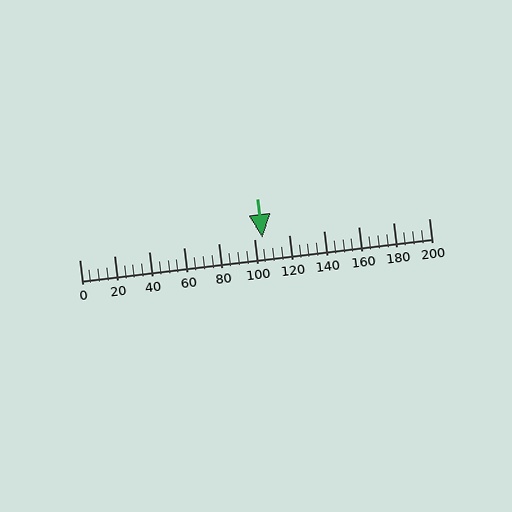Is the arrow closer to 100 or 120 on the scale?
The arrow is closer to 100.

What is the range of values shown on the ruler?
The ruler shows values from 0 to 200.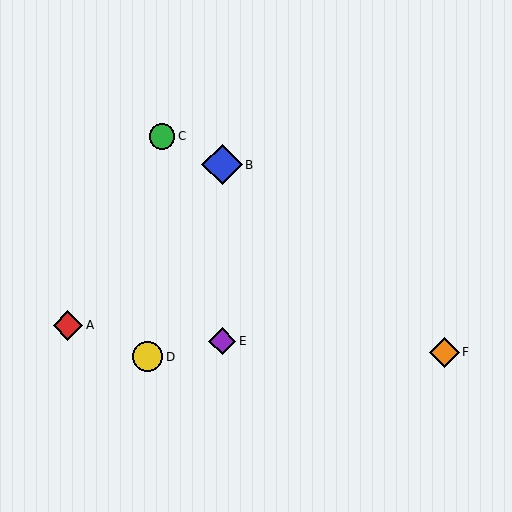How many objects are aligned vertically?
2 objects (B, E) are aligned vertically.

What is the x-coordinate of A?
Object A is at x≈68.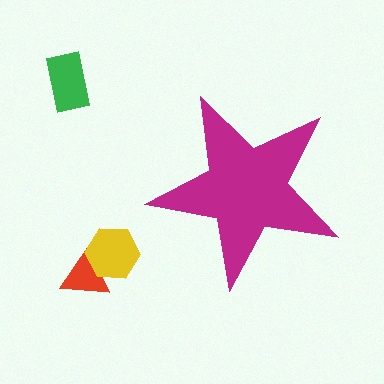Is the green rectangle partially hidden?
No, the green rectangle is fully visible.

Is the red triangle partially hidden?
No, the red triangle is fully visible.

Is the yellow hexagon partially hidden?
No, the yellow hexagon is fully visible.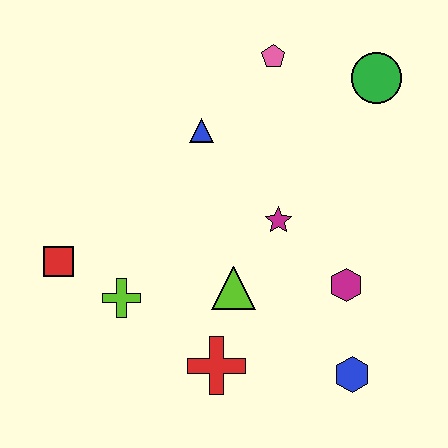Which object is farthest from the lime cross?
The green circle is farthest from the lime cross.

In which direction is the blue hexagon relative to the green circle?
The blue hexagon is below the green circle.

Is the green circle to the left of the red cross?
No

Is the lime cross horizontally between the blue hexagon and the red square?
Yes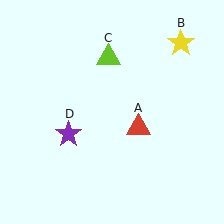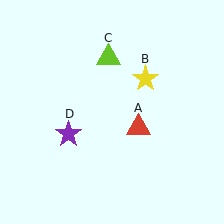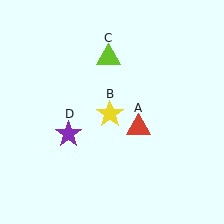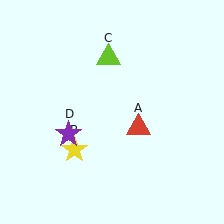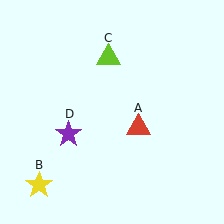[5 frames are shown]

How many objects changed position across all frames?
1 object changed position: yellow star (object B).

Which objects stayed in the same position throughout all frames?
Red triangle (object A) and lime triangle (object C) and purple star (object D) remained stationary.